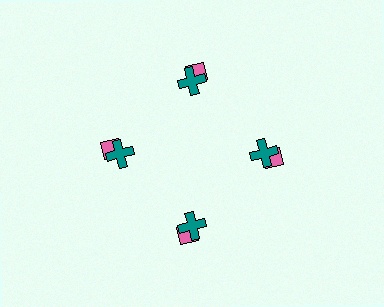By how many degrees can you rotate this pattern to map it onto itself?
The pattern maps onto itself every 90 degrees of rotation.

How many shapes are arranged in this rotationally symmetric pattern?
There are 8 shapes, arranged in 4 groups of 2.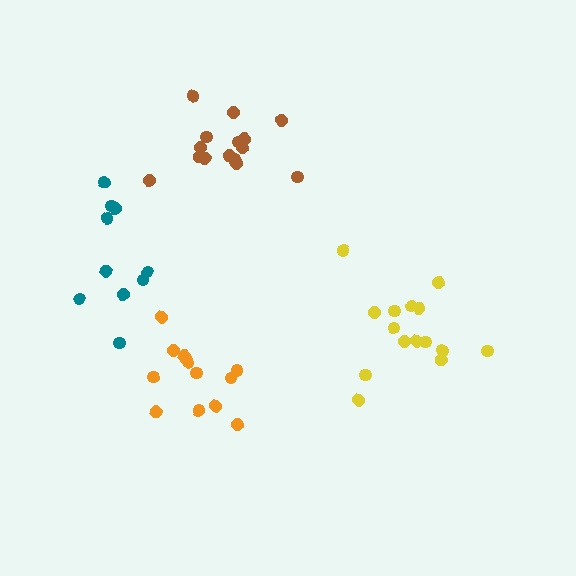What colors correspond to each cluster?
The clusters are colored: teal, yellow, orange, brown.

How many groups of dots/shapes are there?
There are 4 groups.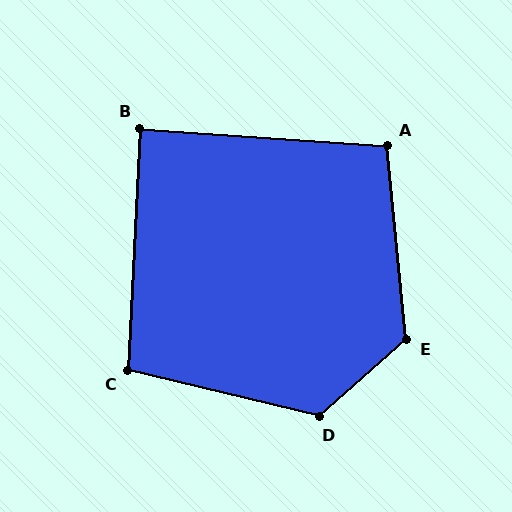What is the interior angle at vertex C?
Approximately 100 degrees (obtuse).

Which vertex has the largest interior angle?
E, at approximately 126 degrees.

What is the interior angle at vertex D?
Approximately 125 degrees (obtuse).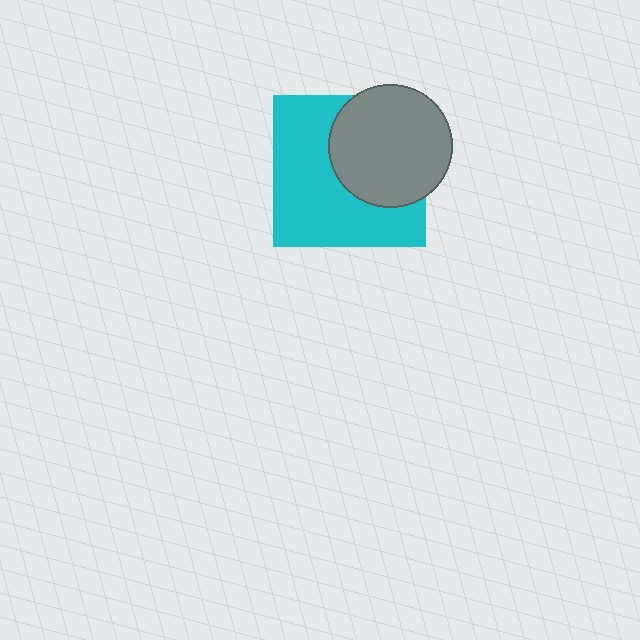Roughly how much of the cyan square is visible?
About half of it is visible (roughly 58%).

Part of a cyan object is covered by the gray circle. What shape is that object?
It is a square.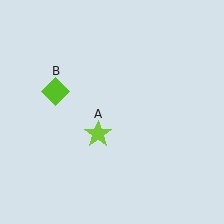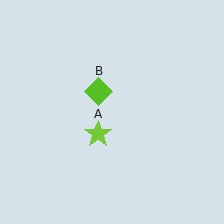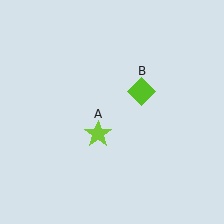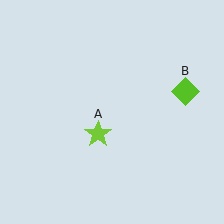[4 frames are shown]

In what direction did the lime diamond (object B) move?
The lime diamond (object B) moved right.